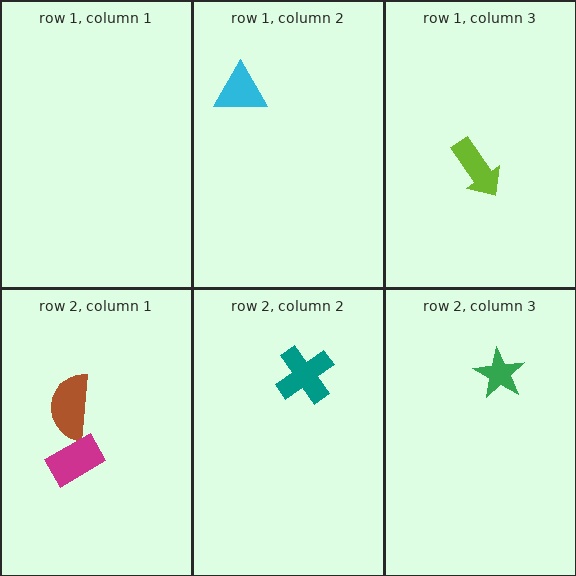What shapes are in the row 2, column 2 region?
The teal cross.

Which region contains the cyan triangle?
The row 1, column 2 region.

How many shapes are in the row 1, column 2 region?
1.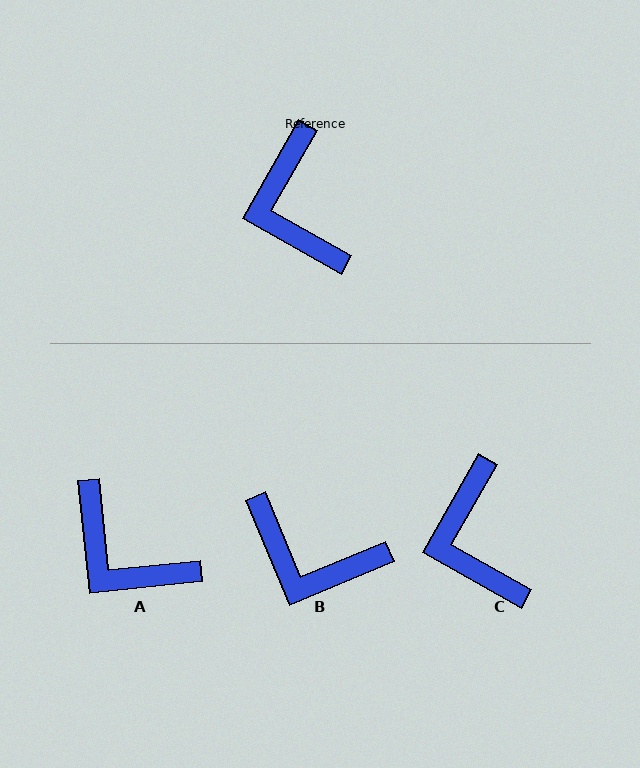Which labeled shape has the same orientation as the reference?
C.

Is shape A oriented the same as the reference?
No, it is off by about 36 degrees.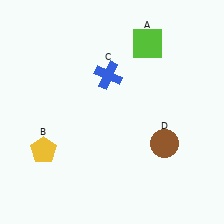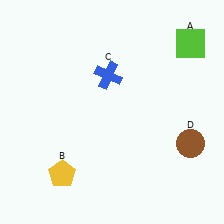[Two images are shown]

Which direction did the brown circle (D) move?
The brown circle (D) moved right.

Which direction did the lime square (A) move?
The lime square (A) moved right.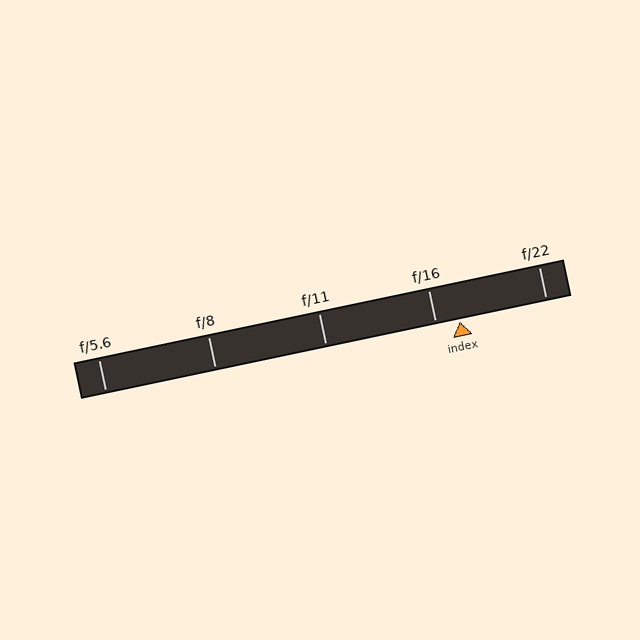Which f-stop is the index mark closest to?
The index mark is closest to f/16.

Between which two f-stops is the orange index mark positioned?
The index mark is between f/16 and f/22.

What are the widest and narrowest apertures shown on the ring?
The widest aperture shown is f/5.6 and the narrowest is f/22.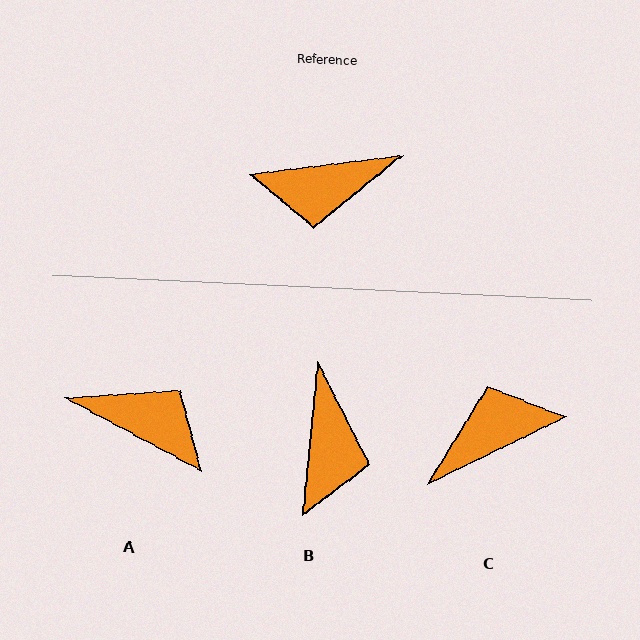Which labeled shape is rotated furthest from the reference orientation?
C, about 161 degrees away.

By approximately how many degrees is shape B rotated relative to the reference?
Approximately 78 degrees counter-clockwise.